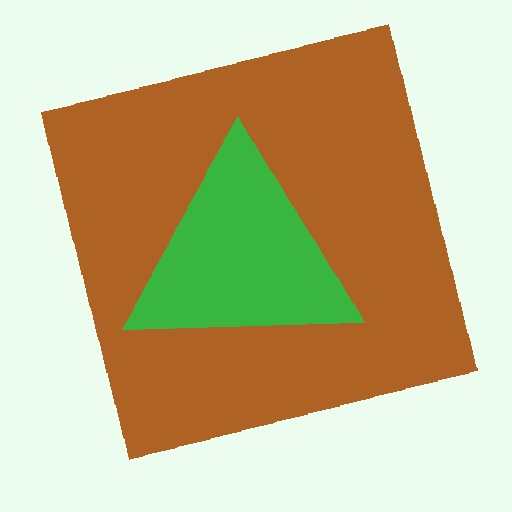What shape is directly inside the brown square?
The green triangle.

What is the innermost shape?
The green triangle.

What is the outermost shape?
The brown square.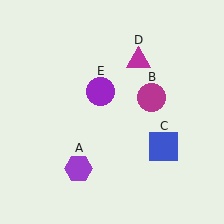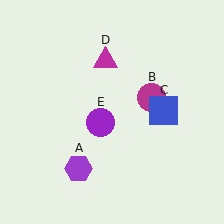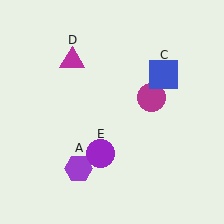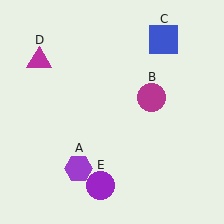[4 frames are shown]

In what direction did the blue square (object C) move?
The blue square (object C) moved up.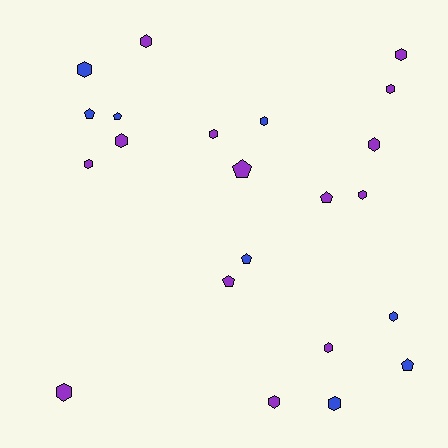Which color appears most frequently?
Purple, with 14 objects.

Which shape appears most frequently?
Hexagon, with 15 objects.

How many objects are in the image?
There are 22 objects.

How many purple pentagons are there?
There are 3 purple pentagons.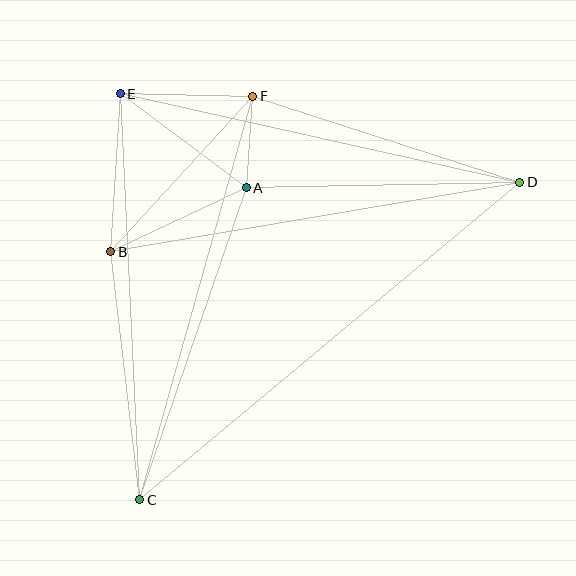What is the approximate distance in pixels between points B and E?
The distance between B and E is approximately 158 pixels.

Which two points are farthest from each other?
Points C and D are farthest from each other.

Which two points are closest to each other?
Points A and F are closest to each other.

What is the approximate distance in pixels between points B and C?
The distance between B and C is approximately 249 pixels.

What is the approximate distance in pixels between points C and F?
The distance between C and F is approximately 419 pixels.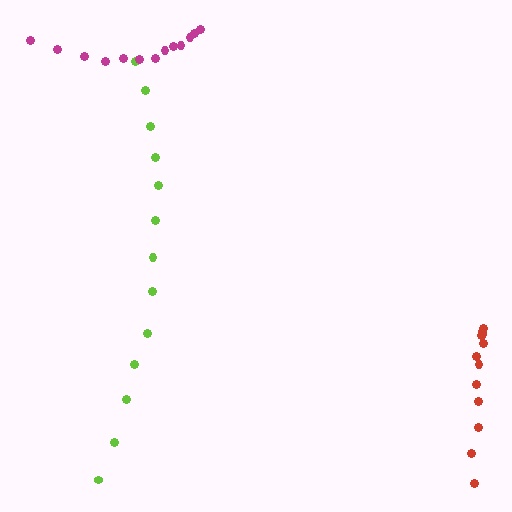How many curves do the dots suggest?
There are 3 distinct paths.